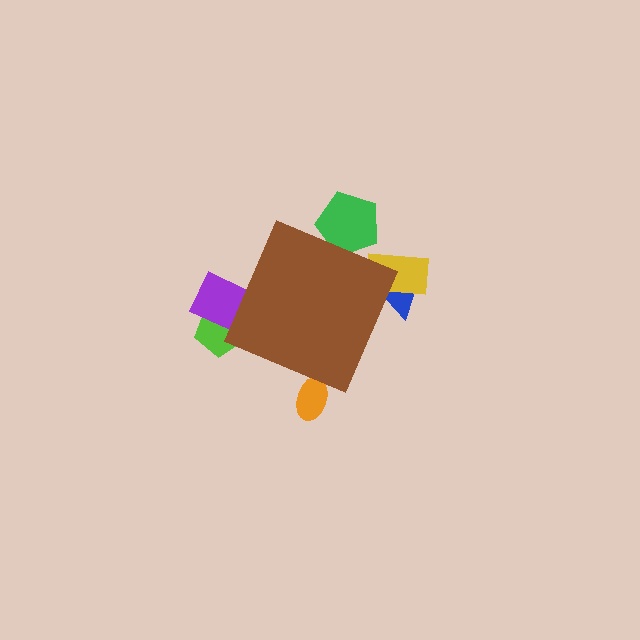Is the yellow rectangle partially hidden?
Yes, the yellow rectangle is partially hidden behind the brown diamond.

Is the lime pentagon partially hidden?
Yes, the lime pentagon is partially hidden behind the brown diamond.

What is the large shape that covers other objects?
A brown diamond.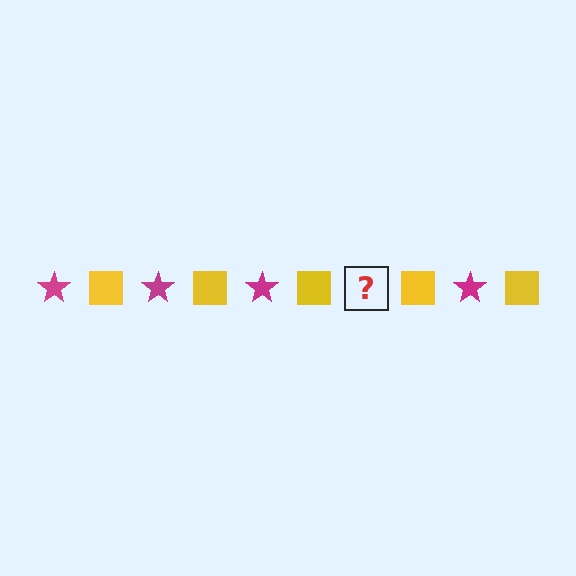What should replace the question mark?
The question mark should be replaced with a magenta star.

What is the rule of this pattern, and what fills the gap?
The rule is that the pattern alternates between magenta star and yellow square. The gap should be filled with a magenta star.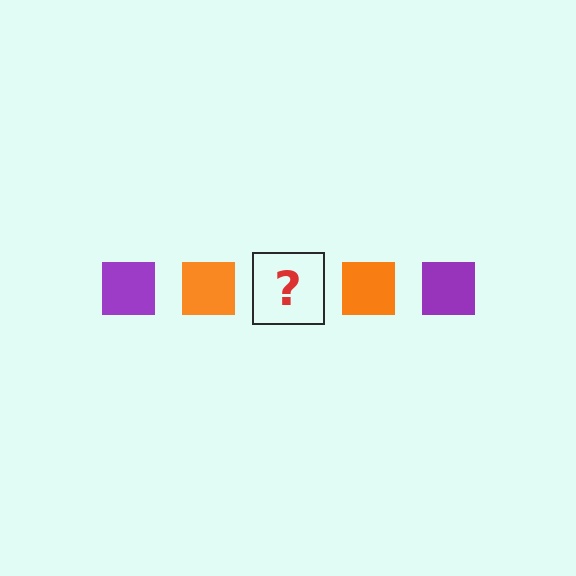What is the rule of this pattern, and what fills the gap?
The rule is that the pattern cycles through purple, orange squares. The gap should be filled with a purple square.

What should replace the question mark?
The question mark should be replaced with a purple square.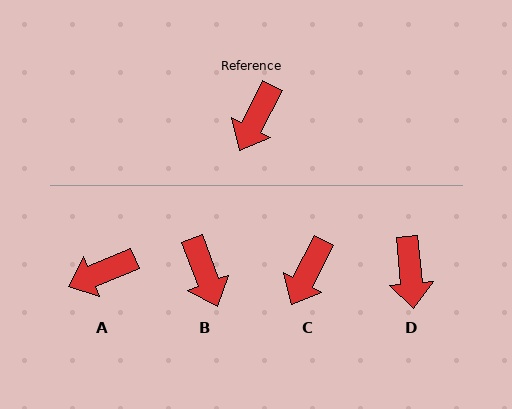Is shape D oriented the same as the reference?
No, it is off by about 32 degrees.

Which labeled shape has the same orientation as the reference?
C.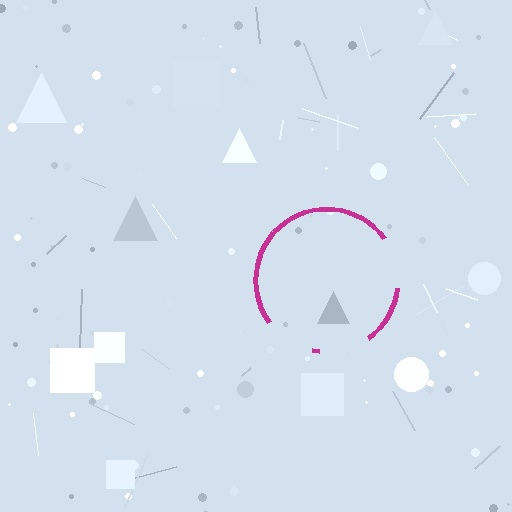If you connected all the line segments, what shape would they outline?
They would outline a circle.